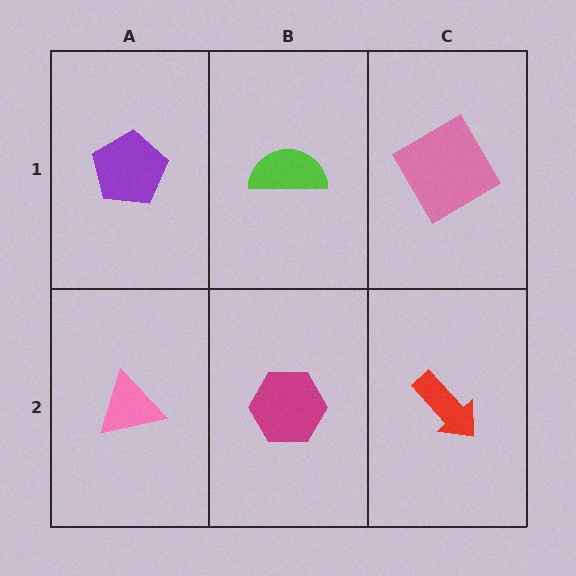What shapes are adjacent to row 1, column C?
A red arrow (row 2, column C), a lime semicircle (row 1, column B).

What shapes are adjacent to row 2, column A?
A purple pentagon (row 1, column A), a magenta hexagon (row 2, column B).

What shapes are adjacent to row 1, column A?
A pink triangle (row 2, column A), a lime semicircle (row 1, column B).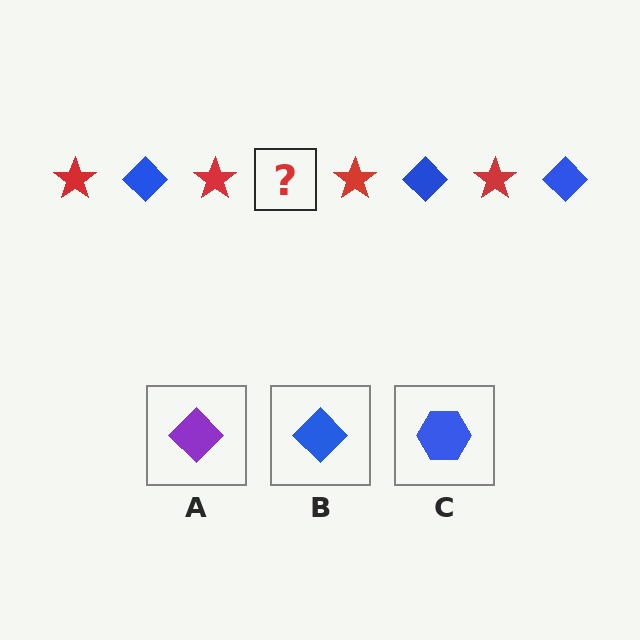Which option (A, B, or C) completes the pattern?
B.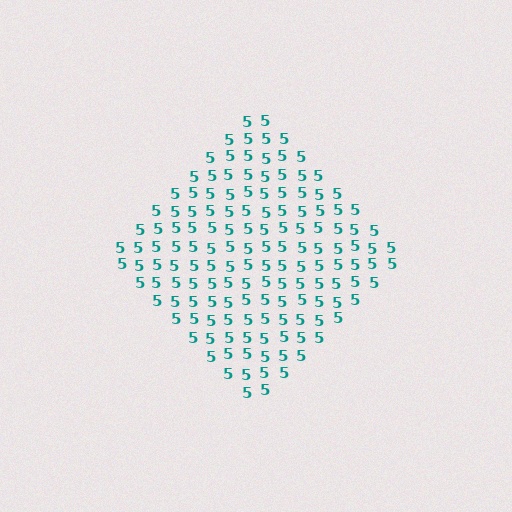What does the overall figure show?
The overall figure shows a diamond.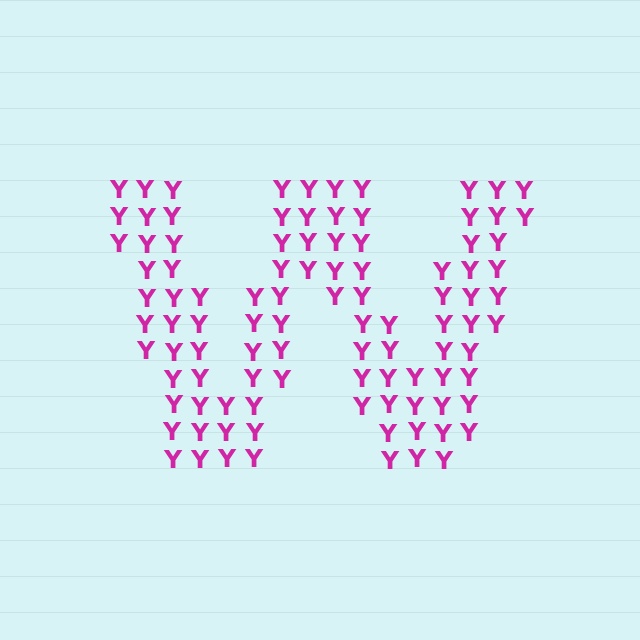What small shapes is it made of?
It is made of small letter Y's.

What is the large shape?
The large shape is the letter W.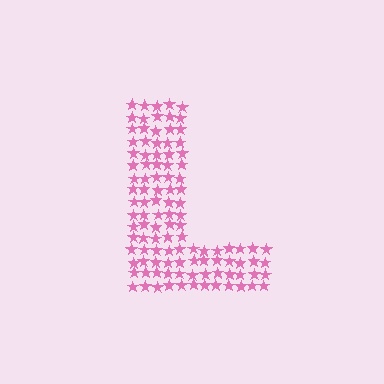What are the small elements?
The small elements are stars.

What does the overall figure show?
The overall figure shows the letter L.